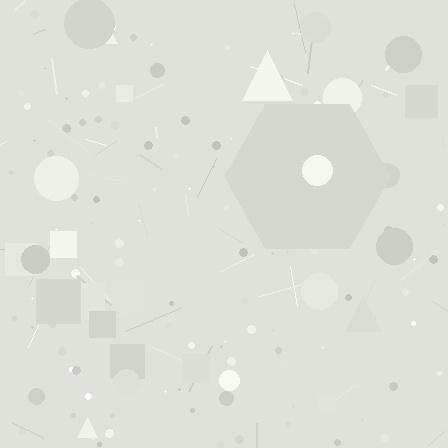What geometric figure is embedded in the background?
A hexagon is embedded in the background.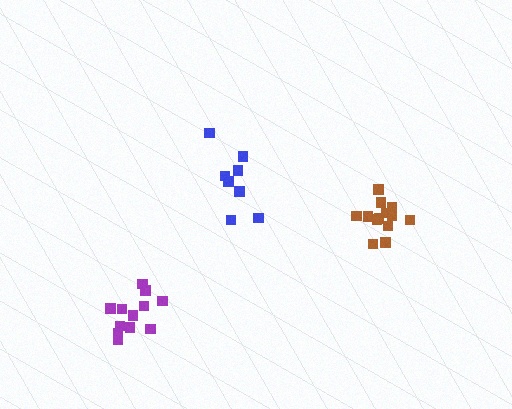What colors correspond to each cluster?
The clusters are colored: blue, brown, purple.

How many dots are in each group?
Group 1: 8 dots, Group 2: 13 dots, Group 3: 12 dots (33 total).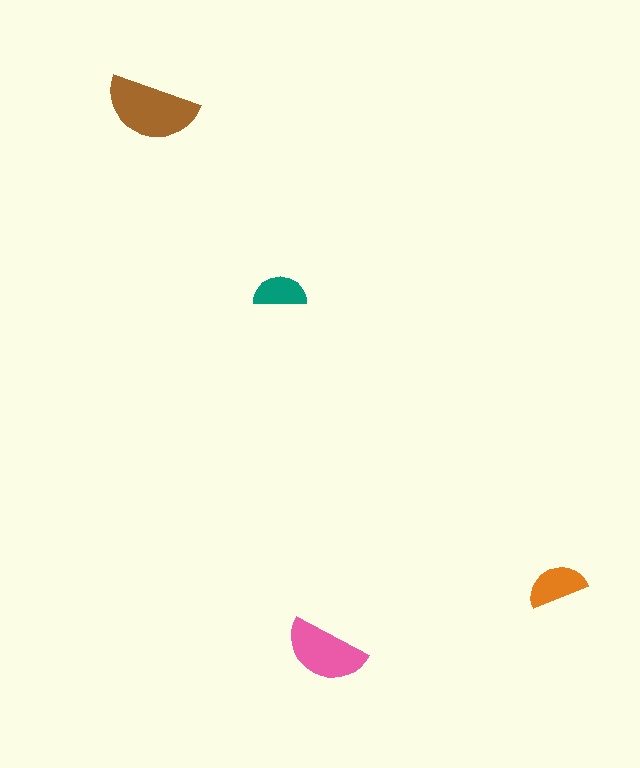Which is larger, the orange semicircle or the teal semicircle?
The orange one.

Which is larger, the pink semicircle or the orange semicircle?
The pink one.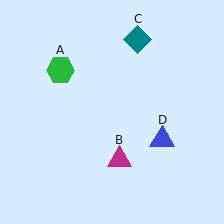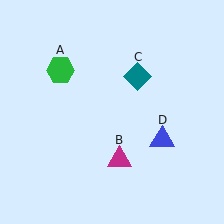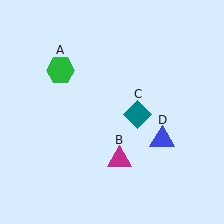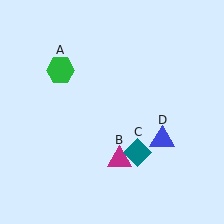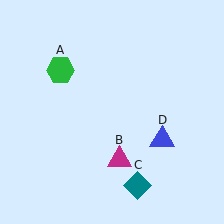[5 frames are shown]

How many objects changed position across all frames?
1 object changed position: teal diamond (object C).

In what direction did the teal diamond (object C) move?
The teal diamond (object C) moved down.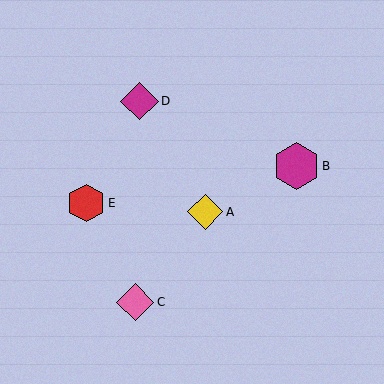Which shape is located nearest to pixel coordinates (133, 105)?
The magenta diamond (labeled D) at (140, 101) is nearest to that location.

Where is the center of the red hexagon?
The center of the red hexagon is at (86, 203).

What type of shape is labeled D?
Shape D is a magenta diamond.